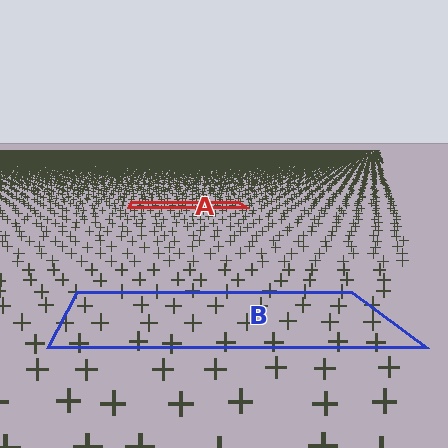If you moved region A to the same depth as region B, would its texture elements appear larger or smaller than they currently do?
They would appear larger. At a closer depth, the same texture elements are projected at a bigger on-screen size.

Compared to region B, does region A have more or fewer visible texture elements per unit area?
Region A has more texture elements per unit area — they are packed more densely because it is farther away.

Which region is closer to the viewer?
Region B is closer. The texture elements there are larger and more spread out.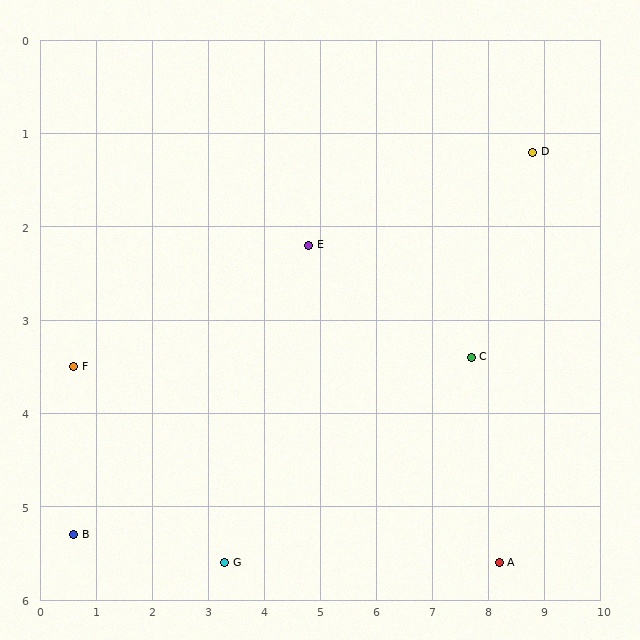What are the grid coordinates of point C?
Point C is at approximately (7.7, 3.4).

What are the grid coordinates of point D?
Point D is at approximately (8.8, 1.2).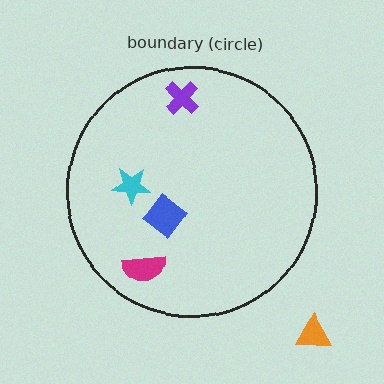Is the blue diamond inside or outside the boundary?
Inside.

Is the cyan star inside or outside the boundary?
Inside.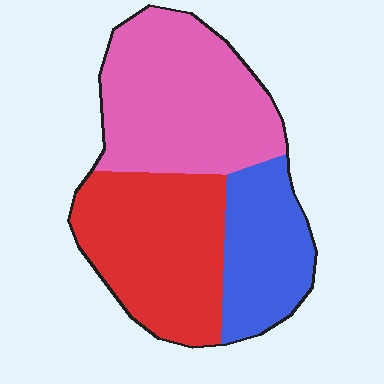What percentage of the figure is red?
Red takes up about three eighths (3/8) of the figure.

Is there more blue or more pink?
Pink.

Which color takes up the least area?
Blue, at roughly 25%.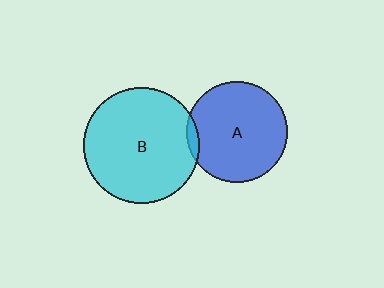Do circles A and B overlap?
Yes.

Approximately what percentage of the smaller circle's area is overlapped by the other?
Approximately 5%.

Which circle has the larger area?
Circle B (cyan).